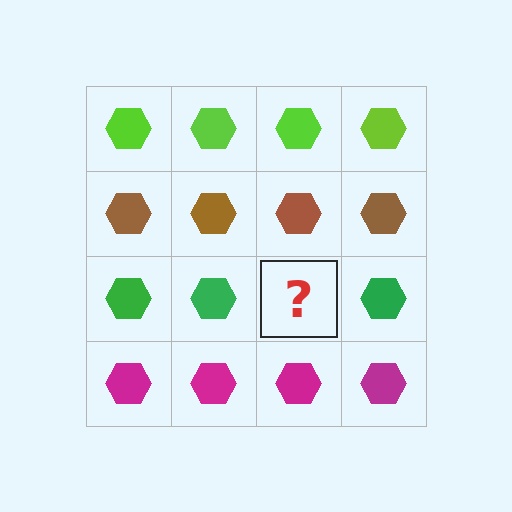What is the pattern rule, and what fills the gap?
The rule is that each row has a consistent color. The gap should be filled with a green hexagon.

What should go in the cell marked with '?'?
The missing cell should contain a green hexagon.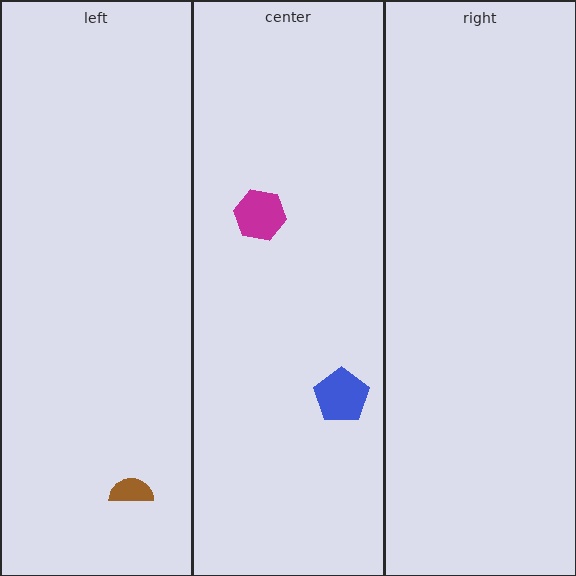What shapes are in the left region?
The brown semicircle.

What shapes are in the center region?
The magenta hexagon, the blue pentagon.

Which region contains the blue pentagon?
The center region.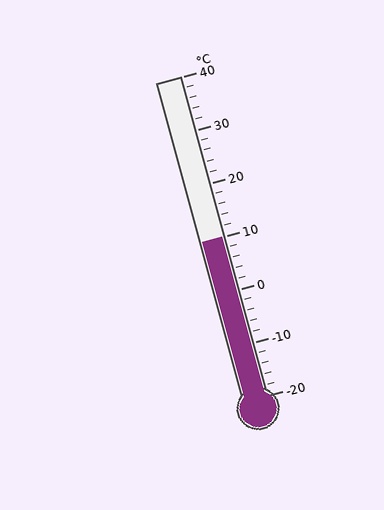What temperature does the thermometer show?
The thermometer shows approximately 10°C.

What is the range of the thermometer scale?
The thermometer scale ranges from -20°C to 40°C.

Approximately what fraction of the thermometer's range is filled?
The thermometer is filled to approximately 50% of its range.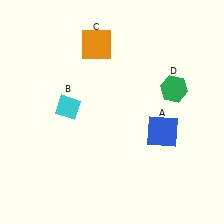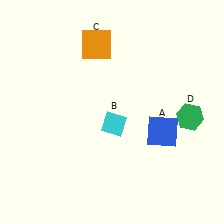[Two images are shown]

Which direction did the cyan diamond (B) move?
The cyan diamond (B) moved right.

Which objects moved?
The objects that moved are: the cyan diamond (B), the green hexagon (D).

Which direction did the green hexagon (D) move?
The green hexagon (D) moved down.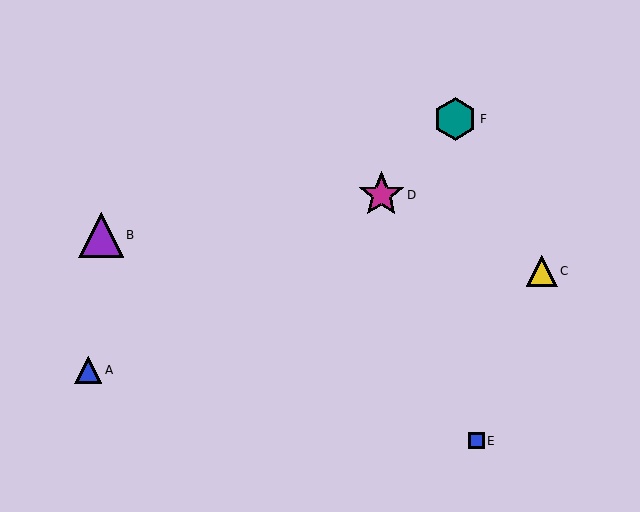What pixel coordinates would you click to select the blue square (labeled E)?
Click at (476, 441) to select the blue square E.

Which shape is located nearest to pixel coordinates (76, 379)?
The blue triangle (labeled A) at (88, 370) is nearest to that location.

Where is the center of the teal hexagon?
The center of the teal hexagon is at (455, 119).